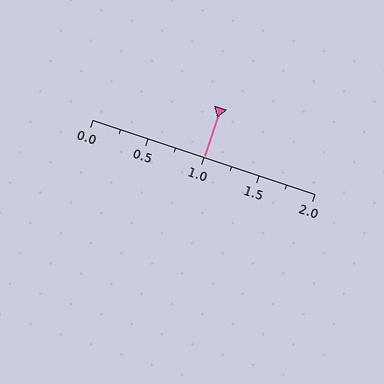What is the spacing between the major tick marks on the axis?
The major ticks are spaced 0.5 apart.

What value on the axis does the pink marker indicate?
The marker indicates approximately 1.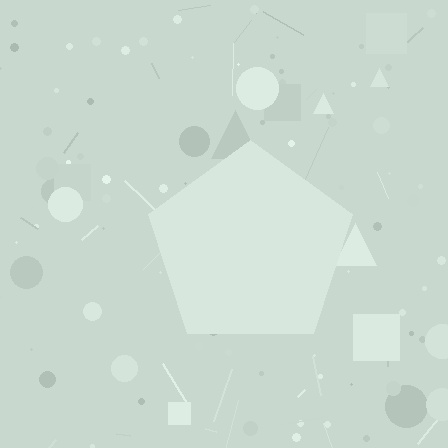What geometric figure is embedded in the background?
A pentagon is embedded in the background.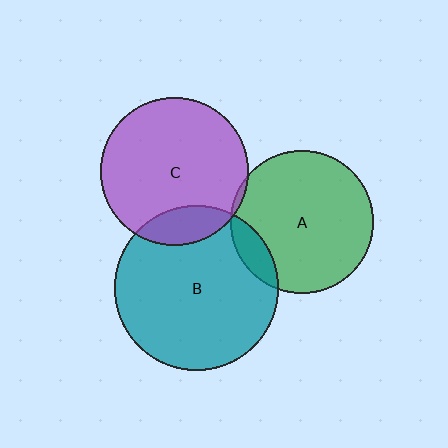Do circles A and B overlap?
Yes.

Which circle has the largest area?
Circle B (teal).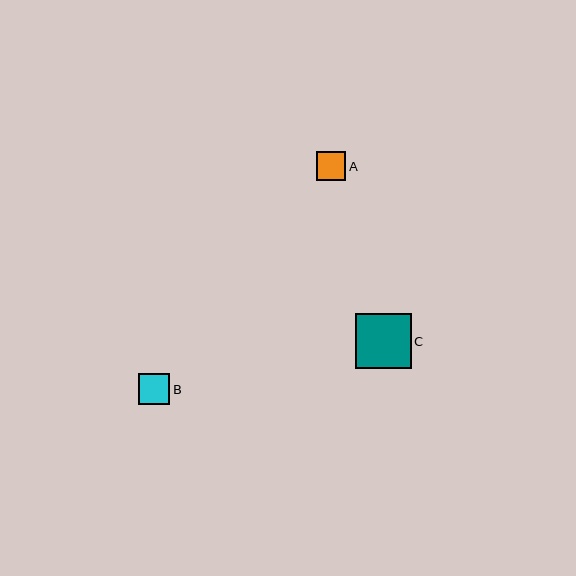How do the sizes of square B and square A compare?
Square B and square A are approximately the same size.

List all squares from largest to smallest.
From largest to smallest: C, B, A.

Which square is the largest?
Square C is the largest with a size of approximately 55 pixels.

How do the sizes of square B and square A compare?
Square B and square A are approximately the same size.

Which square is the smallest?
Square A is the smallest with a size of approximately 30 pixels.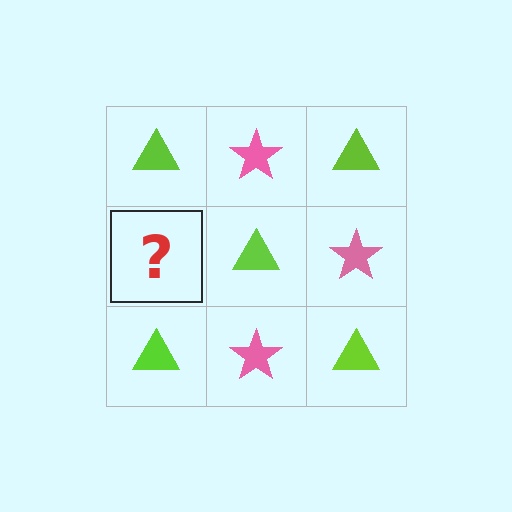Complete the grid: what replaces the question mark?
The question mark should be replaced with a pink star.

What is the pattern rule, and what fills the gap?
The rule is that it alternates lime triangle and pink star in a checkerboard pattern. The gap should be filled with a pink star.